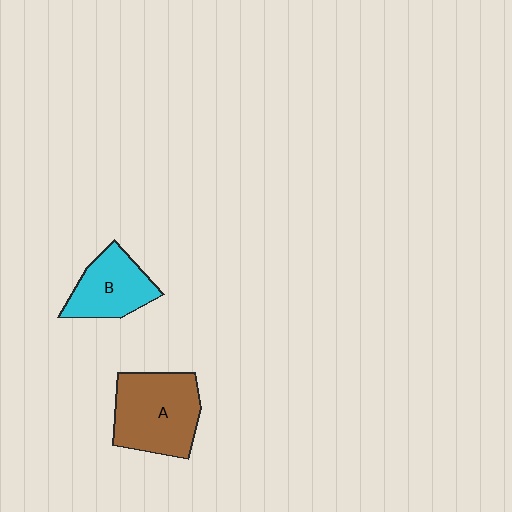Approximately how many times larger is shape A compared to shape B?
Approximately 1.4 times.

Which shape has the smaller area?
Shape B (cyan).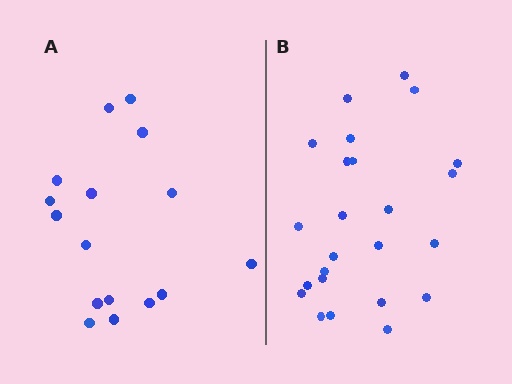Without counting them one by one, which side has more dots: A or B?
Region B (the right region) has more dots.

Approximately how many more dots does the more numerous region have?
Region B has roughly 8 or so more dots than region A.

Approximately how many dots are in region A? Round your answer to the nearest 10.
About 20 dots. (The exact count is 16, which rounds to 20.)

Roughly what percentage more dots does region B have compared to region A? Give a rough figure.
About 50% more.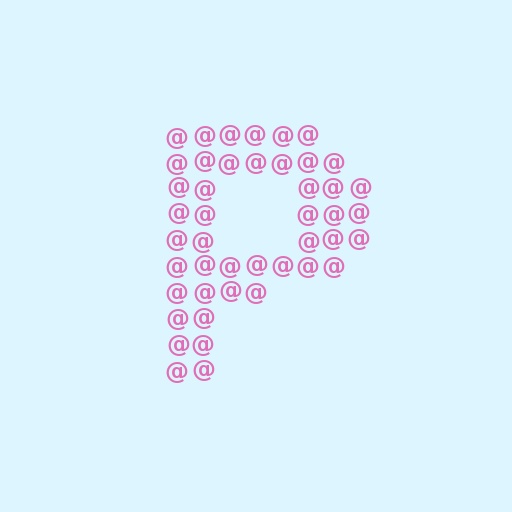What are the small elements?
The small elements are at signs.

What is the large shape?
The large shape is the letter P.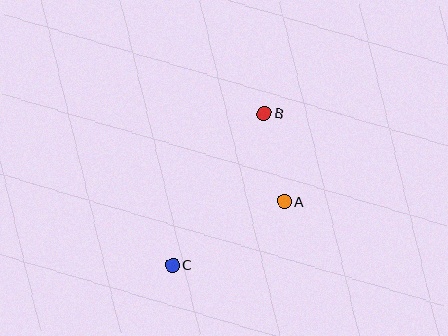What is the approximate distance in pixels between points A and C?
The distance between A and C is approximately 128 pixels.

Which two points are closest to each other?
Points A and B are closest to each other.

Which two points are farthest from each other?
Points B and C are farthest from each other.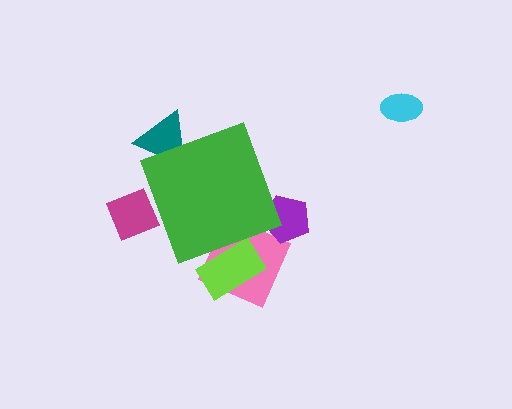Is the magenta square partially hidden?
Yes, the magenta square is partially hidden behind the green diamond.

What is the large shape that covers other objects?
A green diamond.